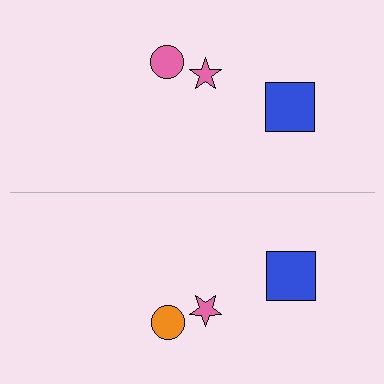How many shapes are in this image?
There are 6 shapes in this image.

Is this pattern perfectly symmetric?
No, the pattern is not perfectly symmetric. The orange circle on the bottom side breaks the symmetry — its mirror counterpart is pink.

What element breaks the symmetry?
The orange circle on the bottom side breaks the symmetry — its mirror counterpart is pink.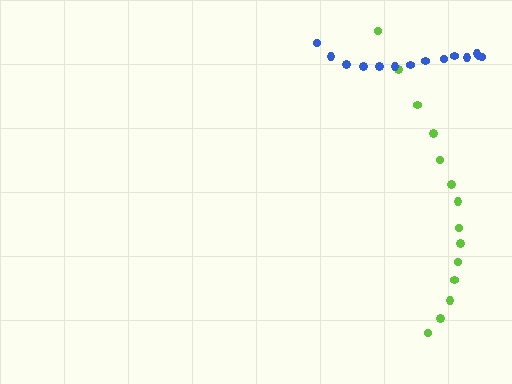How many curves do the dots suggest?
There are 2 distinct paths.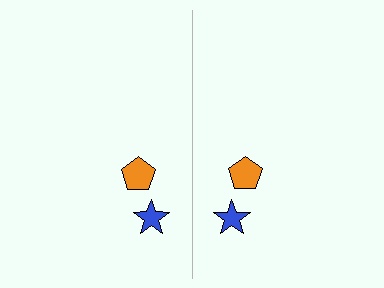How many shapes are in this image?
There are 4 shapes in this image.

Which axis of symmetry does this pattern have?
The pattern has a vertical axis of symmetry running through the center of the image.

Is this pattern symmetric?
Yes, this pattern has bilateral (reflection) symmetry.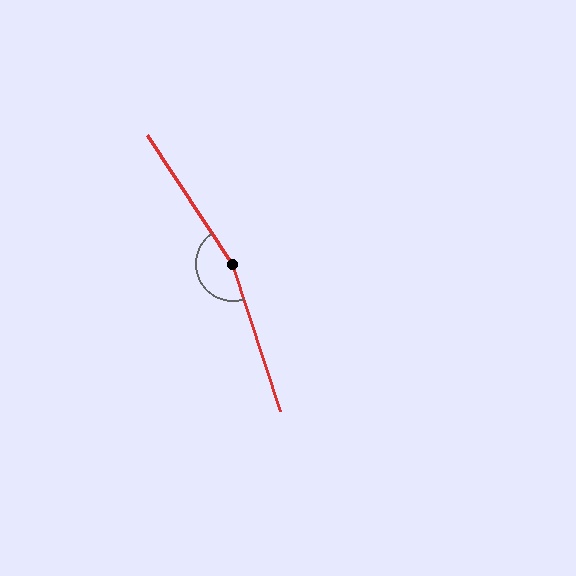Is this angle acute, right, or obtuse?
It is obtuse.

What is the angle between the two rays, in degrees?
Approximately 164 degrees.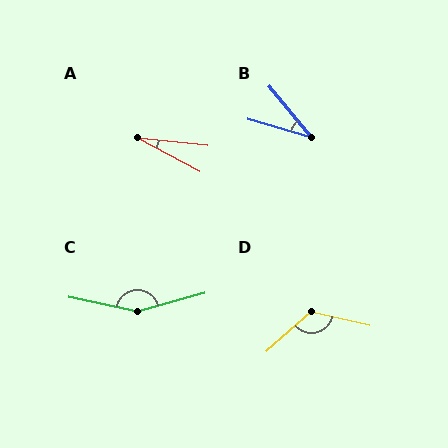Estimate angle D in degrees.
Approximately 126 degrees.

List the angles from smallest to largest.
A (22°), B (34°), D (126°), C (152°).